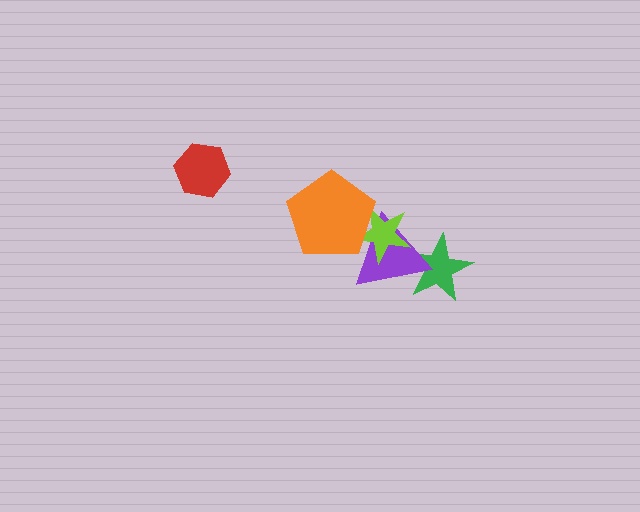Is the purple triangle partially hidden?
Yes, it is partially covered by another shape.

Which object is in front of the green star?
The purple triangle is in front of the green star.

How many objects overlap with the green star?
1 object overlaps with the green star.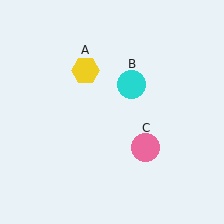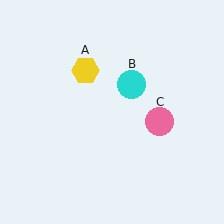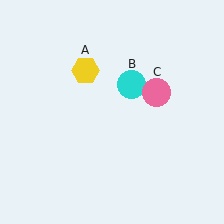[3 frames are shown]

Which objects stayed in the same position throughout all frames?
Yellow hexagon (object A) and cyan circle (object B) remained stationary.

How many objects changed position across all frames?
1 object changed position: pink circle (object C).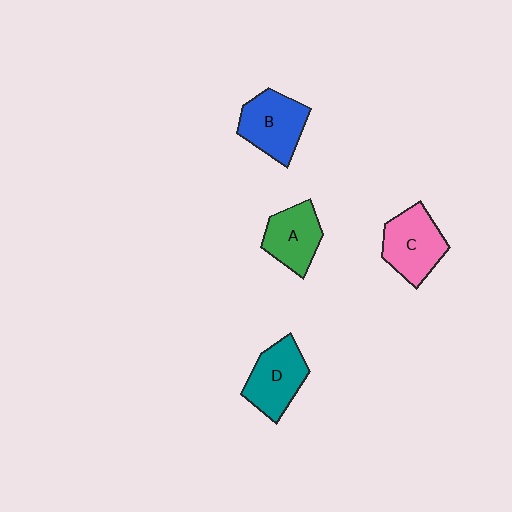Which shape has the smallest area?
Shape A (green).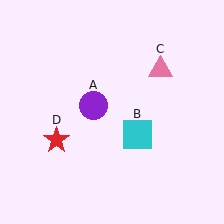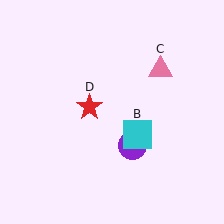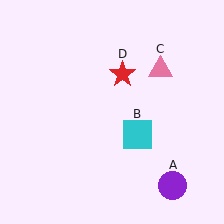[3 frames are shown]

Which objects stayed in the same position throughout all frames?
Cyan square (object B) and pink triangle (object C) remained stationary.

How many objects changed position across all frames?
2 objects changed position: purple circle (object A), red star (object D).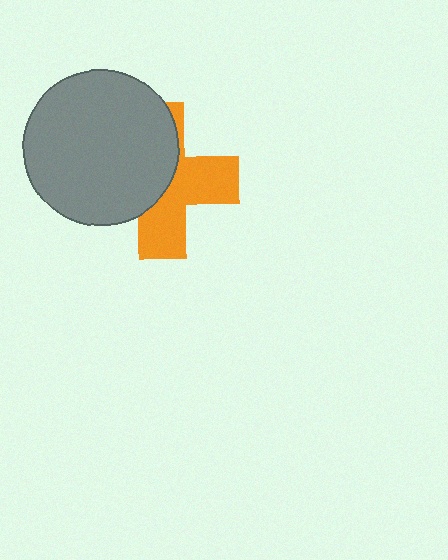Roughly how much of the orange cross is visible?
About half of it is visible (roughly 49%).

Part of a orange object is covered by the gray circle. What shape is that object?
It is a cross.